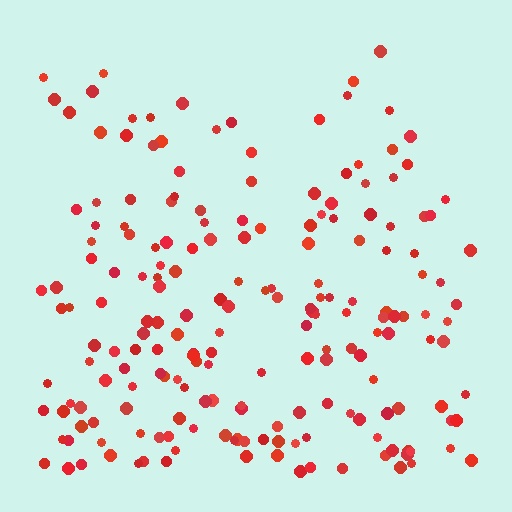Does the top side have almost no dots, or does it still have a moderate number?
Still a moderate number, just noticeably fewer than the bottom.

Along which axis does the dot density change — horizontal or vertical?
Vertical.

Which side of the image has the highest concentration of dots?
The bottom.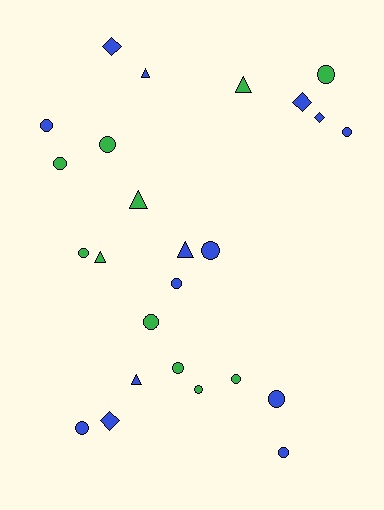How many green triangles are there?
There are 3 green triangles.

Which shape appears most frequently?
Circle, with 15 objects.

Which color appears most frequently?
Blue, with 14 objects.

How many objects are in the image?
There are 25 objects.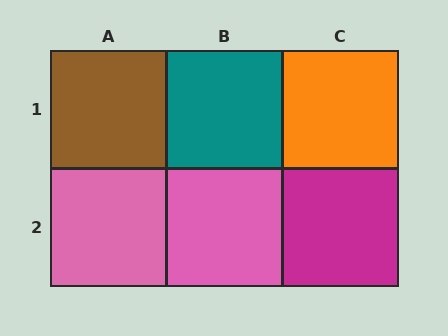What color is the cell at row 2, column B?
Pink.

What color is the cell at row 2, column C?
Magenta.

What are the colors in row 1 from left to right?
Brown, teal, orange.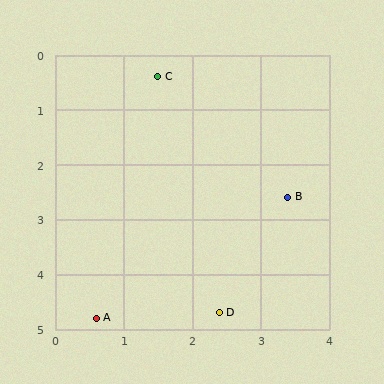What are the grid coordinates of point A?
Point A is at approximately (0.6, 4.8).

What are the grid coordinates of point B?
Point B is at approximately (3.4, 2.6).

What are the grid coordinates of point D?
Point D is at approximately (2.4, 4.7).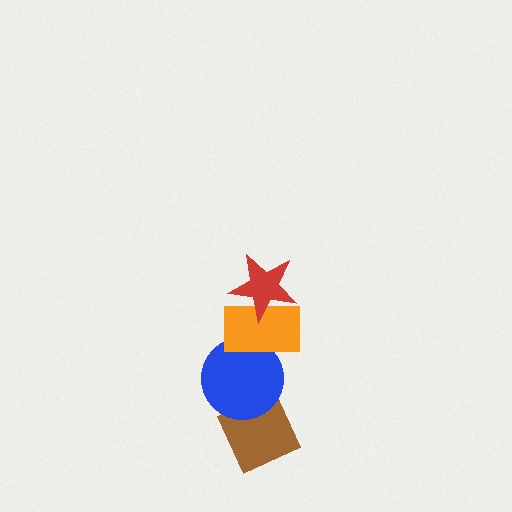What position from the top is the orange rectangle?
The orange rectangle is 2nd from the top.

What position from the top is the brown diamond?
The brown diamond is 4th from the top.